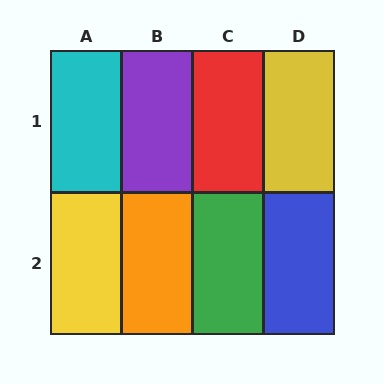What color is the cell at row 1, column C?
Red.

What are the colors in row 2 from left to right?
Yellow, orange, green, blue.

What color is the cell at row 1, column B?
Purple.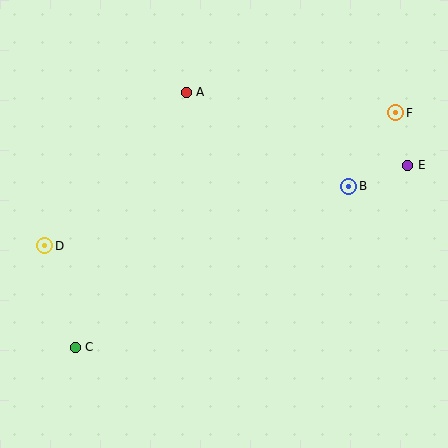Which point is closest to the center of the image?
Point B at (349, 186) is closest to the center.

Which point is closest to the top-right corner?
Point F is closest to the top-right corner.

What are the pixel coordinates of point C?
Point C is at (75, 347).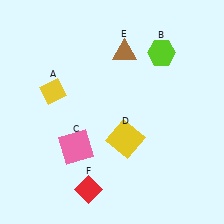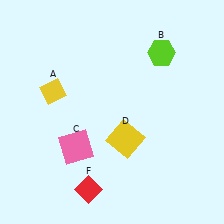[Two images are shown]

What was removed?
The brown triangle (E) was removed in Image 2.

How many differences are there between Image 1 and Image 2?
There is 1 difference between the two images.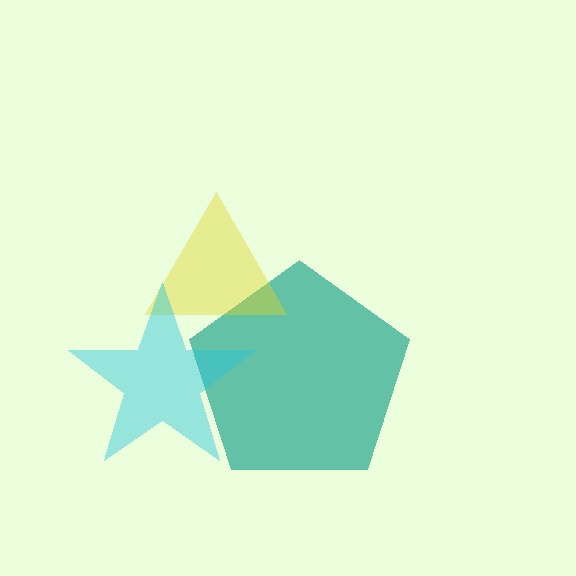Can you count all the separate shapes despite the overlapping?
Yes, there are 3 separate shapes.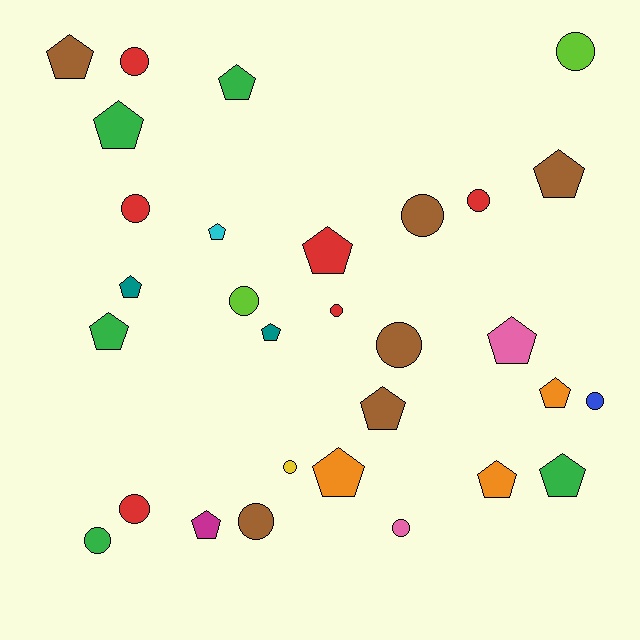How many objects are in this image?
There are 30 objects.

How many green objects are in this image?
There are 5 green objects.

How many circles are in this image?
There are 14 circles.